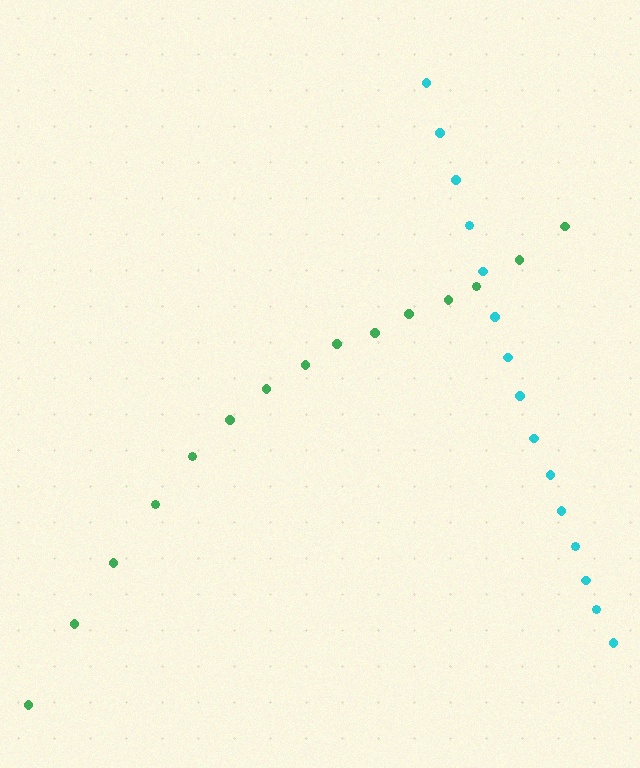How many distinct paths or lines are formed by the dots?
There are 2 distinct paths.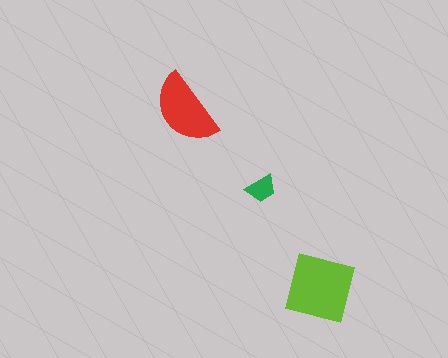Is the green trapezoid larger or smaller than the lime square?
Smaller.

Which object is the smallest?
The green trapezoid.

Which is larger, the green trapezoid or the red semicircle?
The red semicircle.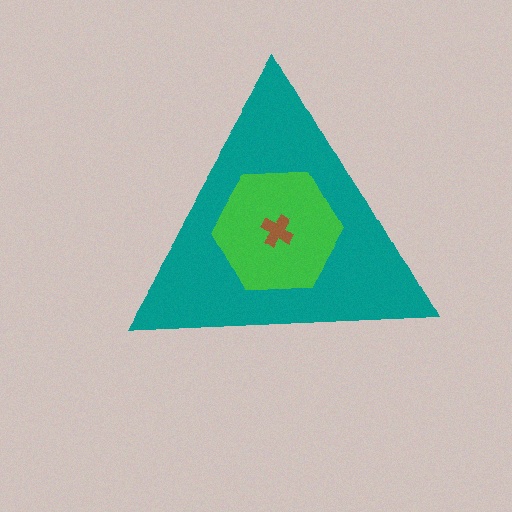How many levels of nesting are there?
3.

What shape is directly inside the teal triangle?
The green hexagon.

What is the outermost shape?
The teal triangle.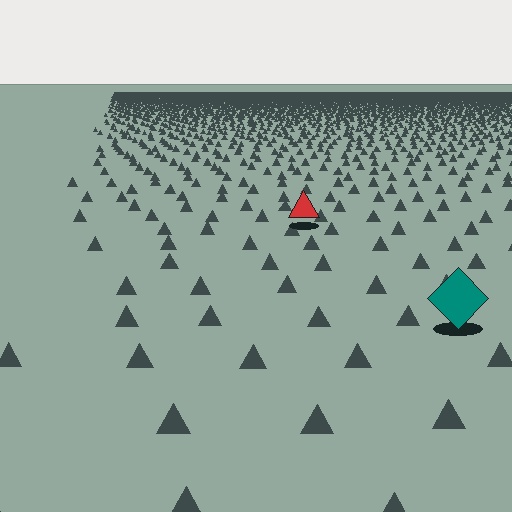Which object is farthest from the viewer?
The red triangle is farthest from the viewer. It appears smaller and the ground texture around it is denser.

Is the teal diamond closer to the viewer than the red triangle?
Yes. The teal diamond is closer — you can tell from the texture gradient: the ground texture is coarser near it.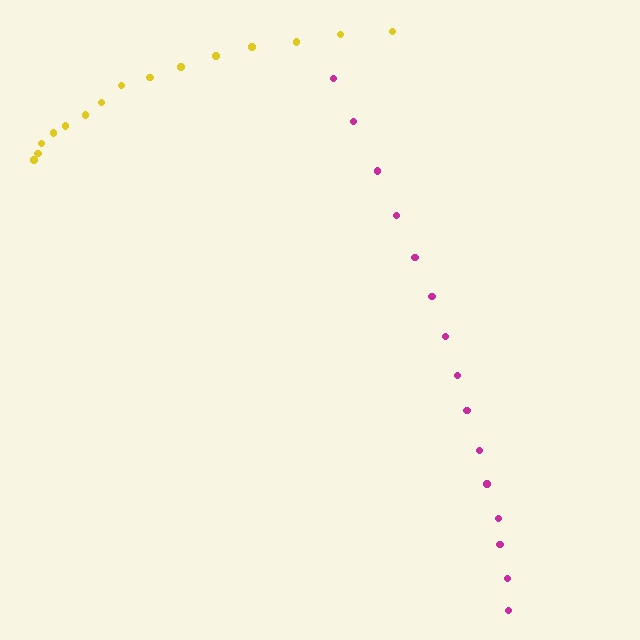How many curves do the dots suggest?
There are 2 distinct paths.